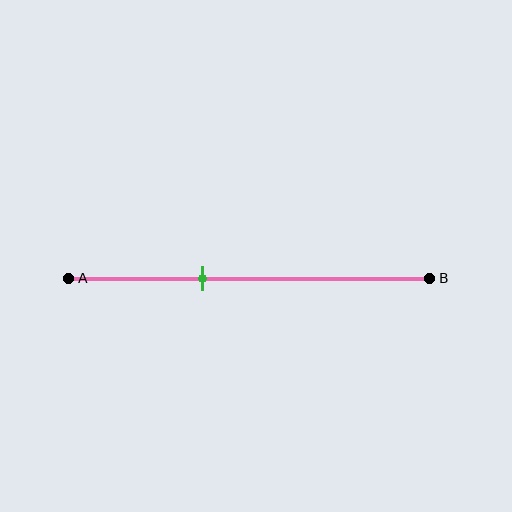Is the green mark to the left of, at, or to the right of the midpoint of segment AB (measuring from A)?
The green mark is to the left of the midpoint of segment AB.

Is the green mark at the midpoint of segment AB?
No, the mark is at about 35% from A, not at the 50% midpoint.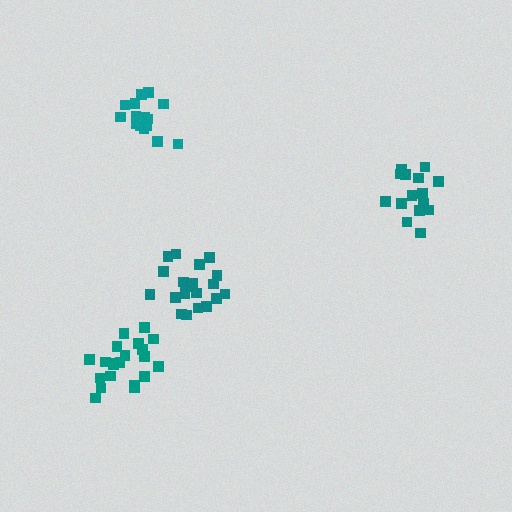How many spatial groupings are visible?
There are 4 spatial groupings.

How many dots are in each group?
Group 1: 17 dots, Group 2: 21 dots, Group 3: 16 dots, Group 4: 21 dots (75 total).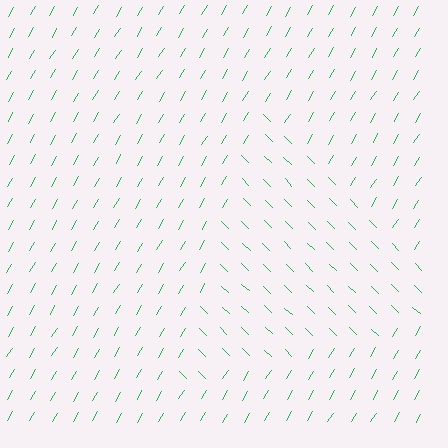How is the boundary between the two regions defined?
The boundary is defined purely by a change in line orientation (approximately 77 degrees difference). All lines are the same color and thickness.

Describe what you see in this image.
The image is filled with small green line segments. A triangle region in the image has lines oriented differently from the surrounding lines, creating a visible texture boundary.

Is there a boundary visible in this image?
Yes, there is a texture boundary formed by a change in line orientation.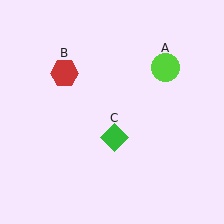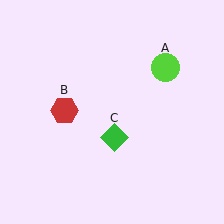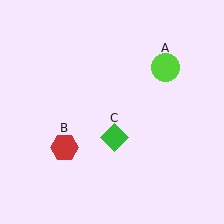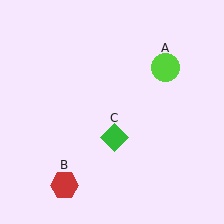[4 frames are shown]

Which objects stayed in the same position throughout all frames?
Lime circle (object A) and green diamond (object C) remained stationary.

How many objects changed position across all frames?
1 object changed position: red hexagon (object B).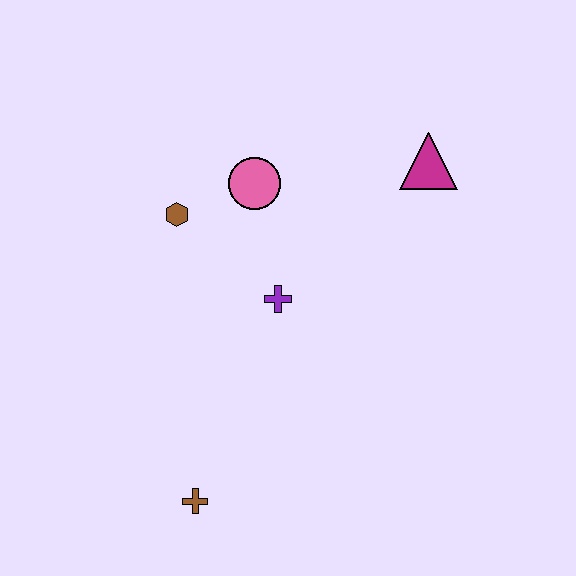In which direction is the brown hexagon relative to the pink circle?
The brown hexagon is to the left of the pink circle.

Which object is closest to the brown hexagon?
The pink circle is closest to the brown hexagon.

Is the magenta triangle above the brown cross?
Yes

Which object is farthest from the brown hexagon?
The brown cross is farthest from the brown hexagon.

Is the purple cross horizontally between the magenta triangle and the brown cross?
Yes